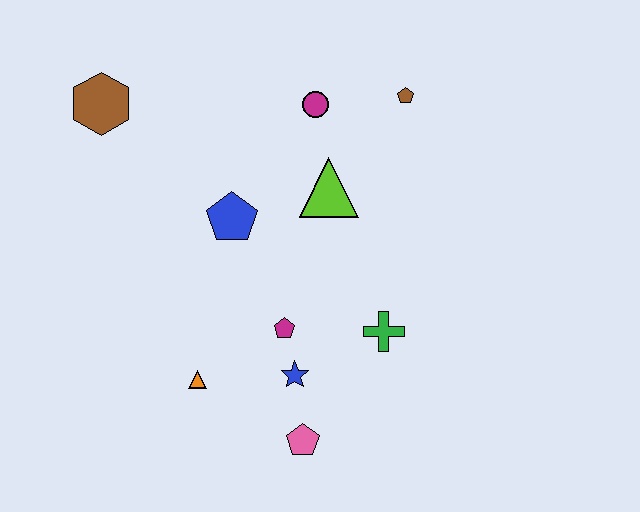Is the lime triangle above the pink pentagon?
Yes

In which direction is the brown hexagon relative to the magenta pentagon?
The brown hexagon is above the magenta pentagon.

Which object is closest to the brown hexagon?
The blue pentagon is closest to the brown hexagon.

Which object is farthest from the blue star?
The brown hexagon is farthest from the blue star.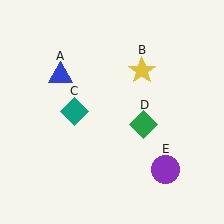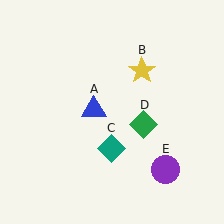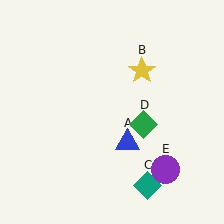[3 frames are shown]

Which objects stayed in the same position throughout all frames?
Yellow star (object B) and green diamond (object D) and purple circle (object E) remained stationary.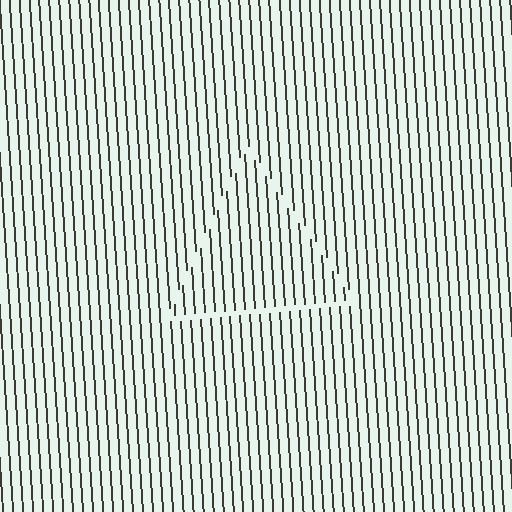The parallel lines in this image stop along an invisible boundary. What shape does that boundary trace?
An illusory triangle. The interior of the shape contains the same grating, shifted by half a period — the contour is defined by the phase discontinuity where line-ends from the inner and outer gratings abut.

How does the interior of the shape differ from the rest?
The interior of the shape contains the same grating, shifted by half a period — the contour is defined by the phase discontinuity where line-ends from the inner and outer gratings abut.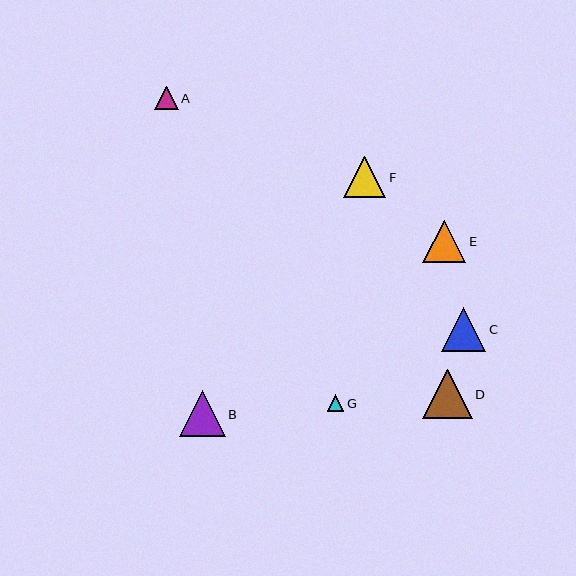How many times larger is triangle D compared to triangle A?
Triangle D is approximately 2.1 times the size of triangle A.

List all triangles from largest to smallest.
From largest to smallest: D, B, C, E, F, A, G.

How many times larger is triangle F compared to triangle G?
Triangle F is approximately 2.5 times the size of triangle G.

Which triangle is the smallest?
Triangle G is the smallest with a size of approximately 17 pixels.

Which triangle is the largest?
Triangle D is the largest with a size of approximately 49 pixels.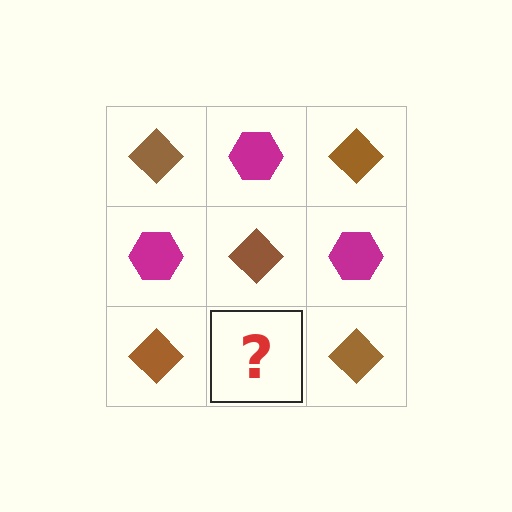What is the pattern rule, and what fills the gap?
The rule is that it alternates brown diamond and magenta hexagon in a checkerboard pattern. The gap should be filled with a magenta hexagon.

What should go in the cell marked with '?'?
The missing cell should contain a magenta hexagon.